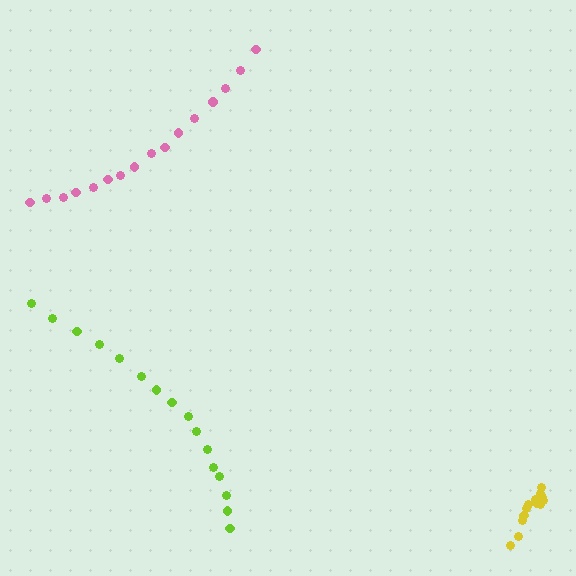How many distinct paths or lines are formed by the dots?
There are 3 distinct paths.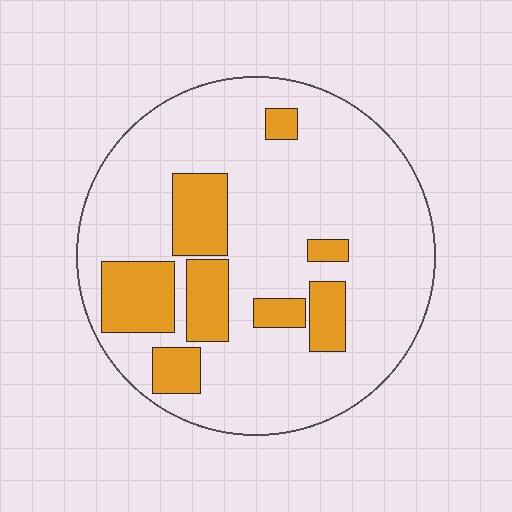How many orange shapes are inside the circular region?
8.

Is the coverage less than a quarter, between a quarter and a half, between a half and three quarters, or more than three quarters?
Less than a quarter.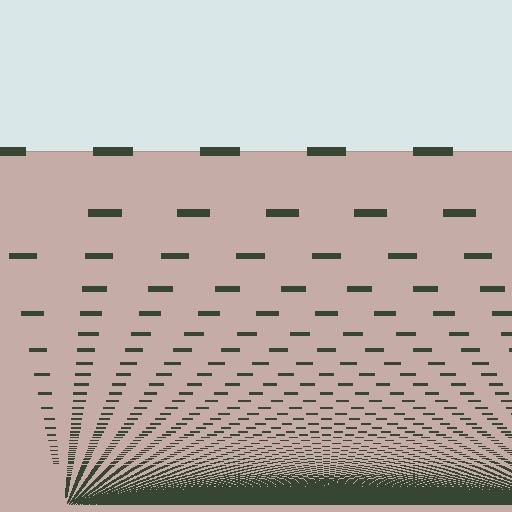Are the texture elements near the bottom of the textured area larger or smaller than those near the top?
Smaller. The gradient is inverted — elements near the bottom are smaller and denser.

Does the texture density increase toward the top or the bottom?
Density increases toward the bottom.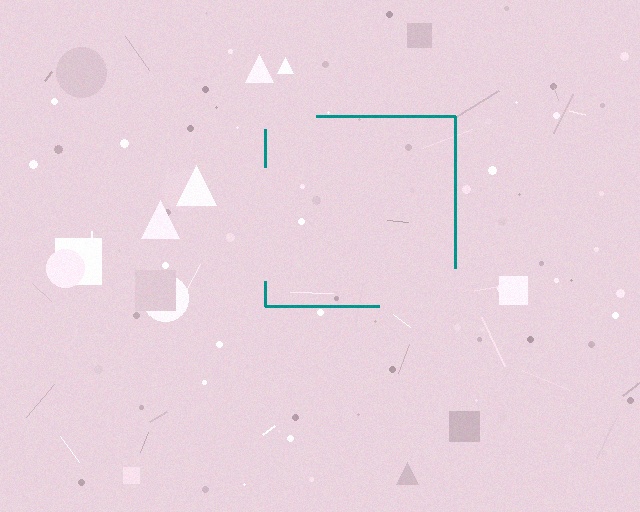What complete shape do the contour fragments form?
The contour fragments form a square.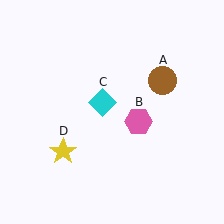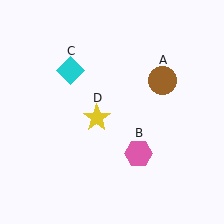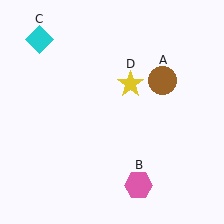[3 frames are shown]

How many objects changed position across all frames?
3 objects changed position: pink hexagon (object B), cyan diamond (object C), yellow star (object D).